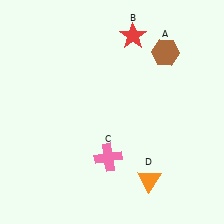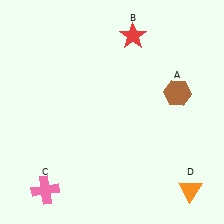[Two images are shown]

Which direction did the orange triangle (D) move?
The orange triangle (D) moved right.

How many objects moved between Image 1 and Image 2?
3 objects moved between the two images.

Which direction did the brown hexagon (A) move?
The brown hexagon (A) moved down.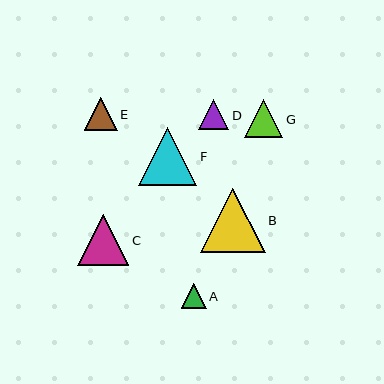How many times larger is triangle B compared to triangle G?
Triangle B is approximately 1.7 times the size of triangle G.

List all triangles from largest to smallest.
From largest to smallest: B, F, C, G, E, D, A.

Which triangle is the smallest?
Triangle A is the smallest with a size of approximately 25 pixels.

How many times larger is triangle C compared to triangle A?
Triangle C is approximately 2.0 times the size of triangle A.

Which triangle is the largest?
Triangle B is the largest with a size of approximately 64 pixels.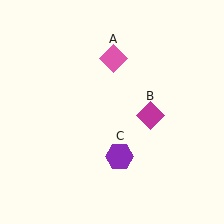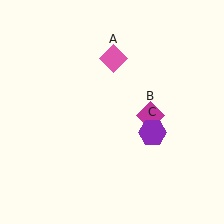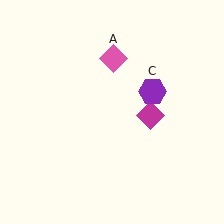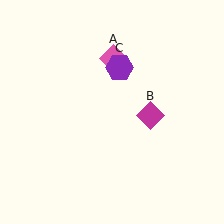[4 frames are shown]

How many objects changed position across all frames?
1 object changed position: purple hexagon (object C).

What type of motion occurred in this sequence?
The purple hexagon (object C) rotated counterclockwise around the center of the scene.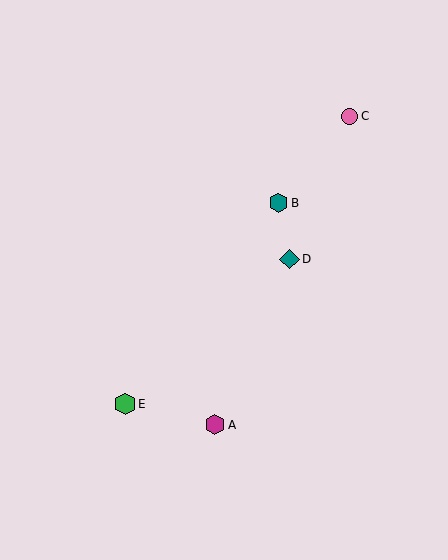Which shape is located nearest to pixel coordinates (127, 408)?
The green hexagon (labeled E) at (125, 404) is nearest to that location.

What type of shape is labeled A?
Shape A is a magenta hexagon.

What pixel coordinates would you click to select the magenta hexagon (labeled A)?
Click at (215, 425) to select the magenta hexagon A.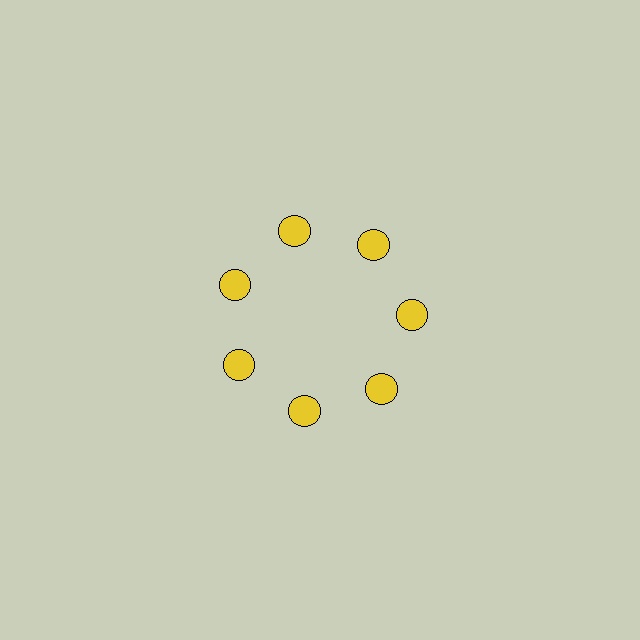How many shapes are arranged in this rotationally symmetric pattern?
There are 7 shapes, arranged in 7 groups of 1.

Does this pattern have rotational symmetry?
Yes, this pattern has 7-fold rotational symmetry. It looks the same after rotating 51 degrees around the center.